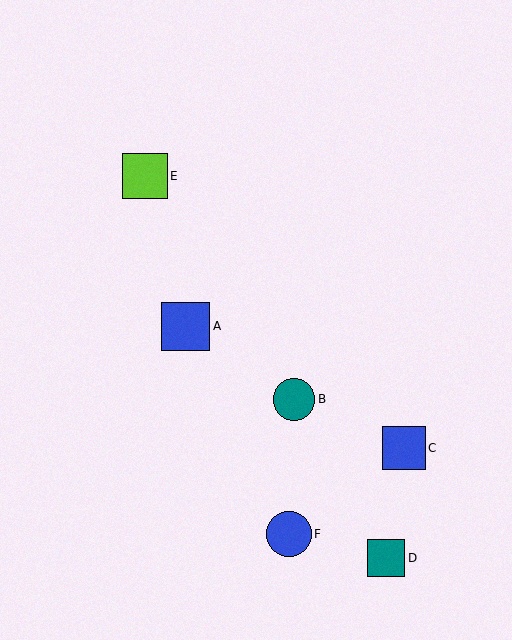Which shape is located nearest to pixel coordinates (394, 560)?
The teal square (labeled D) at (386, 558) is nearest to that location.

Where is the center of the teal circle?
The center of the teal circle is at (294, 399).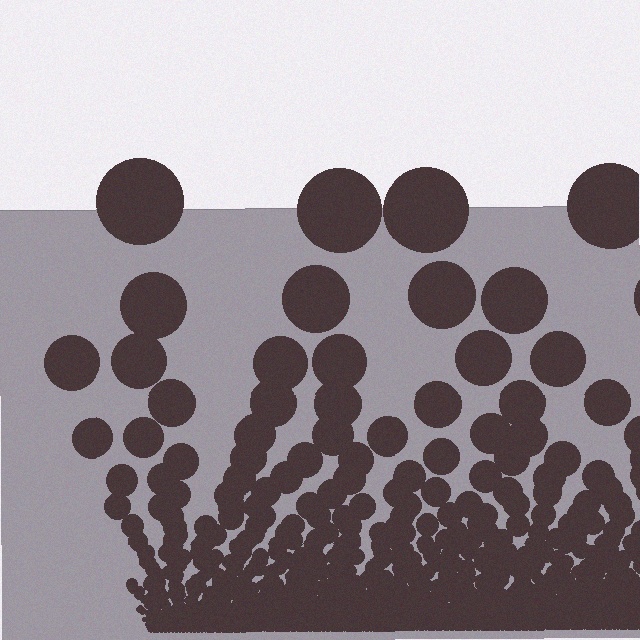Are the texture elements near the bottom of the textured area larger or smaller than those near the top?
Smaller. The gradient is inverted — elements near the bottom are smaller and denser.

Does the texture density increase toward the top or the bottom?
Density increases toward the bottom.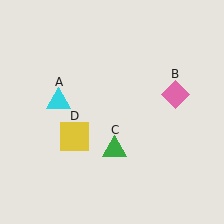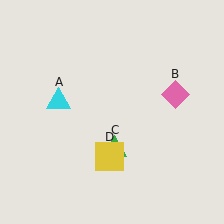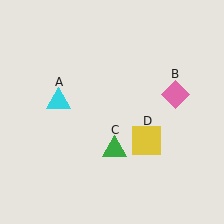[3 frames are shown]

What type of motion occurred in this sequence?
The yellow square (object D) rotated counterclockwise around the center of the scene.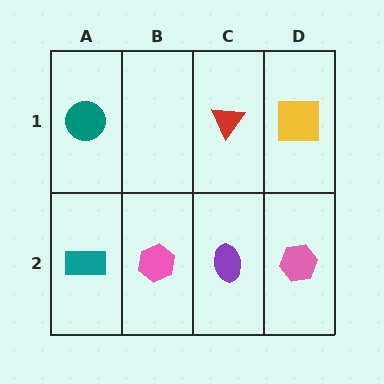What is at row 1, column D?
A yellow square.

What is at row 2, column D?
A pink hexagon.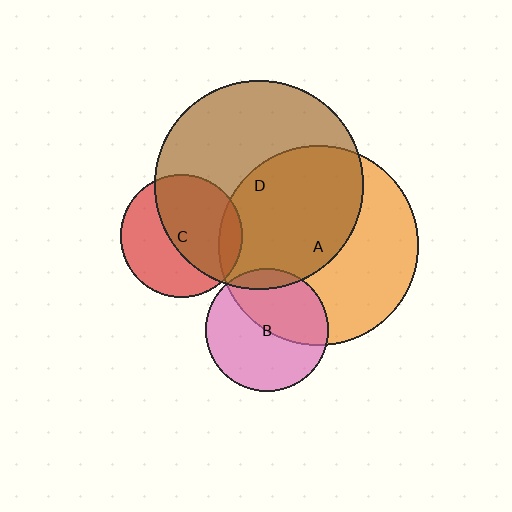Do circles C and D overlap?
Yes.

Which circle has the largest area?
Circle D (brown).